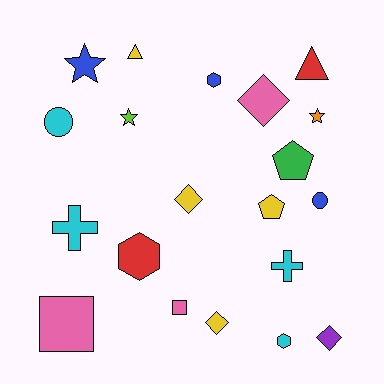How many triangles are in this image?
There are 2 triangles.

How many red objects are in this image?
There are 2 red objects.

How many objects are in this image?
There are 20 objects.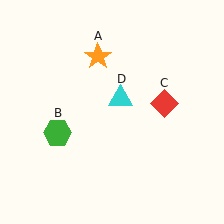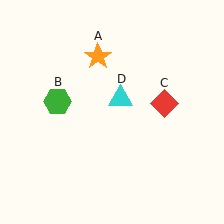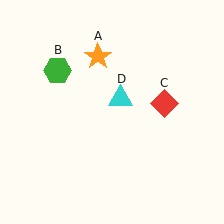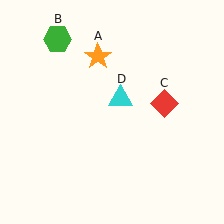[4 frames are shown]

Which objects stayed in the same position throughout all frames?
Orange star (object A) and red diamond (object C) and cyan triangle (object D) remained stationary.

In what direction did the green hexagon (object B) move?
The green hexagon (object B) moved up.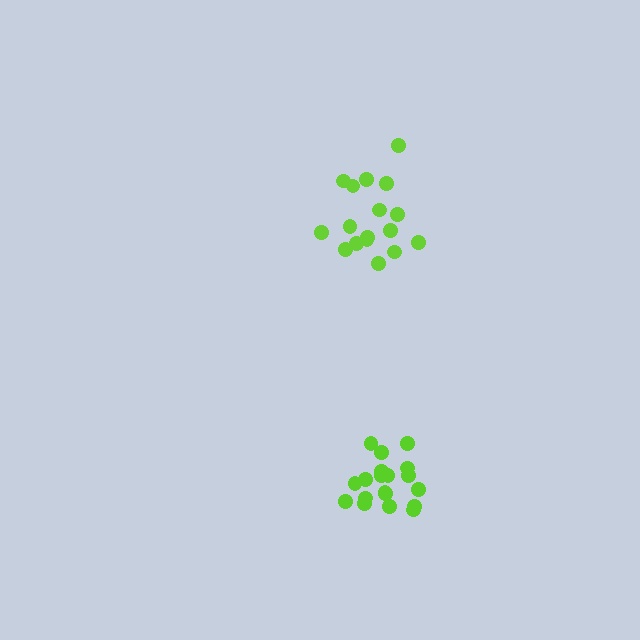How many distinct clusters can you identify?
There are 2 distinct clusters.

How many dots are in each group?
Group 1: 19 dots, Group 2: 17 dots (36 total).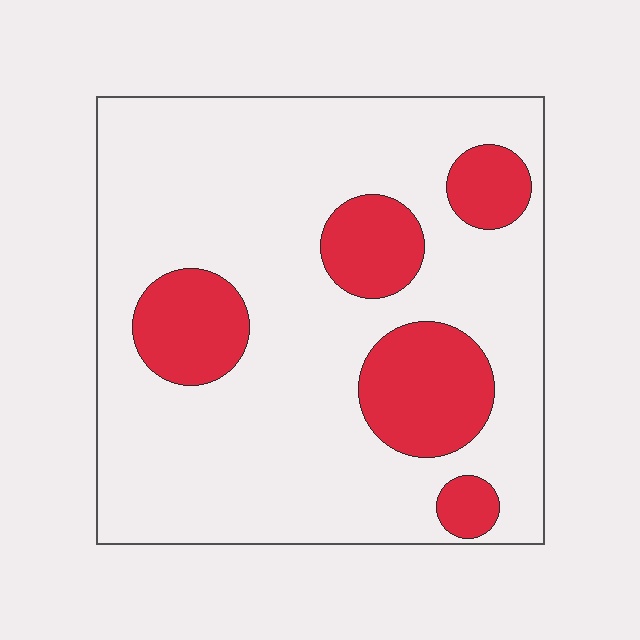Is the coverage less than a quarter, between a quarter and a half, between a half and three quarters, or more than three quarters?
Less than a quarter.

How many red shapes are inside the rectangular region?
5.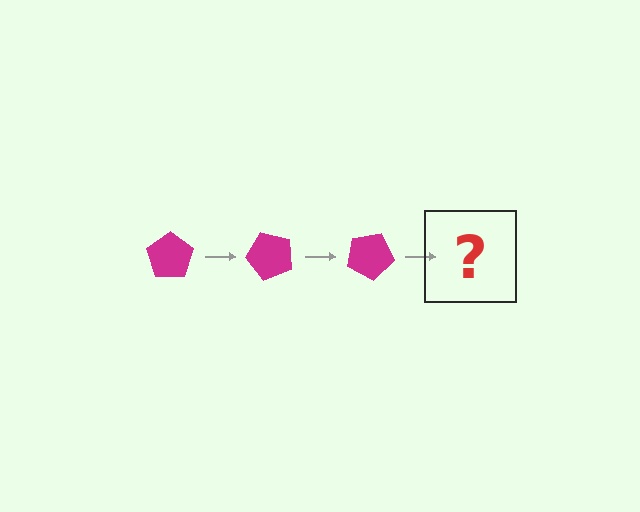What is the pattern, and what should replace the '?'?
The pattern is that the pentagon rotates 50 degrees each step. The '?' should be a magenta pentagon rotated 150 degrees.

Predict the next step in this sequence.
The next step is a magenta pentagon rotated 150 degrees.